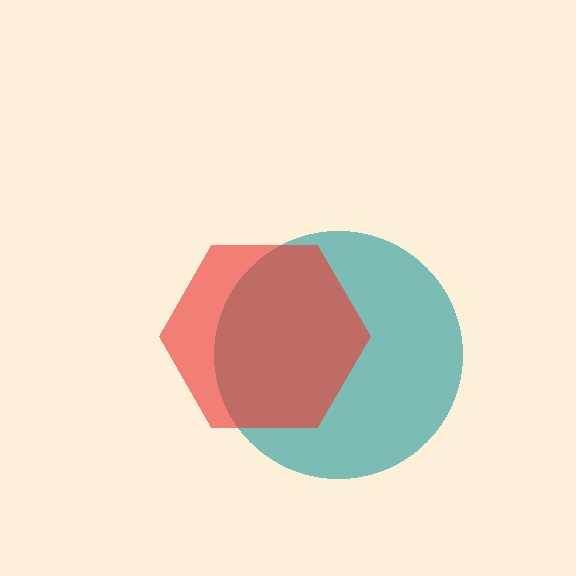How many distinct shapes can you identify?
There are 2 distinct shapes: a teal circle, a red hexagon.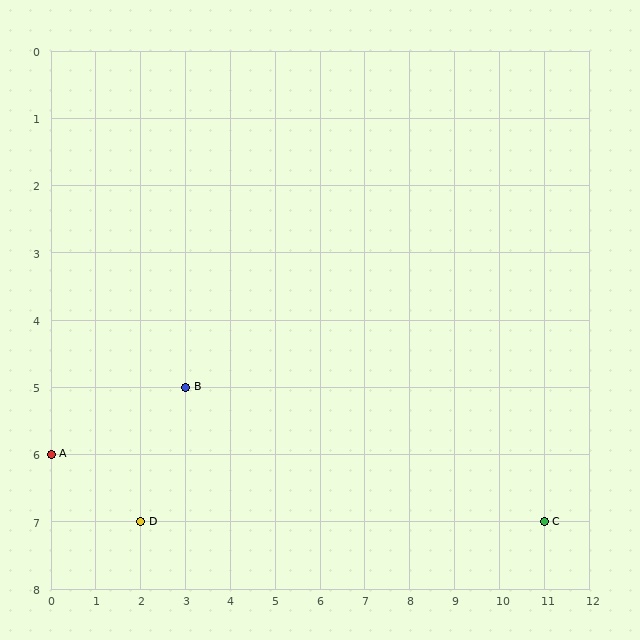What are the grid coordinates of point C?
Point C is at grid coordinates (11, 7).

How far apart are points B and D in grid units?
Points B and D are 1 column and 2 rows apart (about 2.2 grid units diagonally).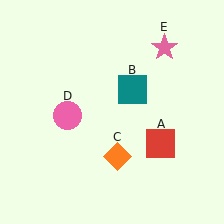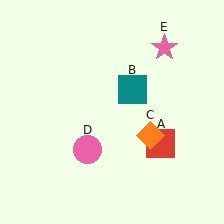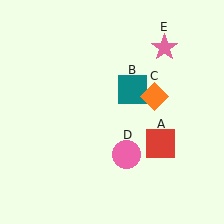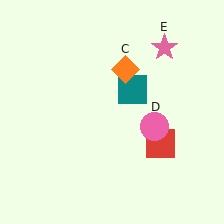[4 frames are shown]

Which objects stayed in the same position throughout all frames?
Red square (object A) and teal square (object B) and pink star (object E) remained stationary.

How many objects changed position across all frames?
2 objects changed position: orange diamond (object C), pink circle (object D).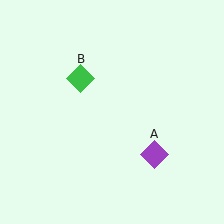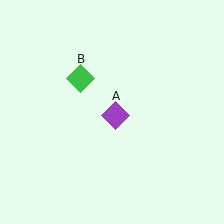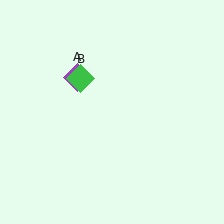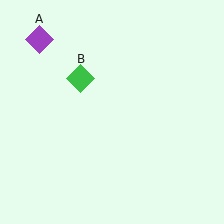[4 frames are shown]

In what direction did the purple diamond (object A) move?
The purple diamond (object A) moved up and to the left.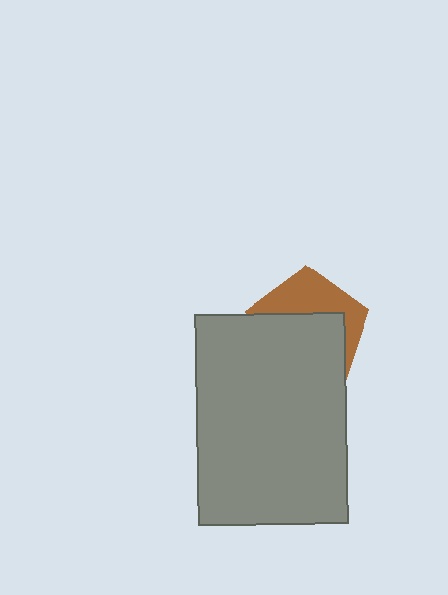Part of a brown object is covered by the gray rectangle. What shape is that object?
It is a pentagon.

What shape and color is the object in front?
The object in front is a gray rectangle.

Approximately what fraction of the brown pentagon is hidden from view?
Roughly 62% of the brown pentagon is hidden behind the gray rectangle.